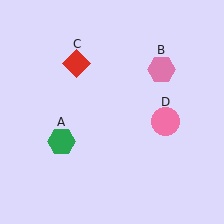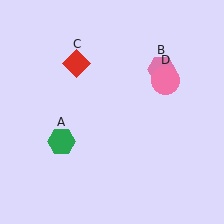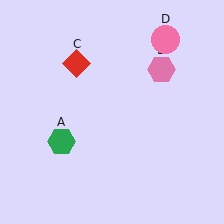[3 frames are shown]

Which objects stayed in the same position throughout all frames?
Green hexagon (object A) and pink hexagon (object B) and red diamond (object C) remained stationary.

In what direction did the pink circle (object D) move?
The pink circle (object D) moved up.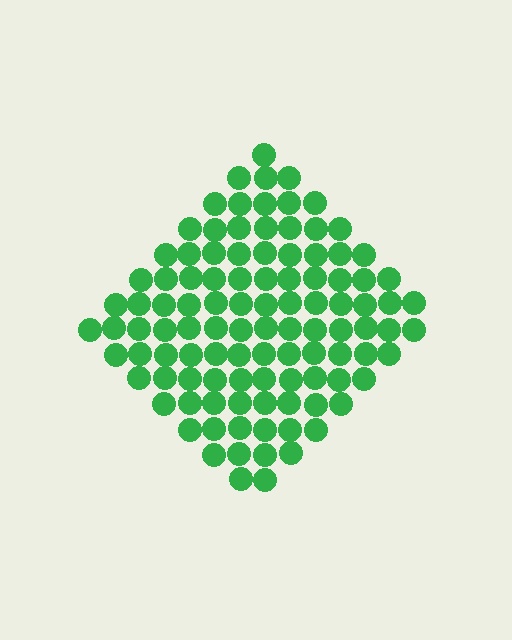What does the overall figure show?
The overall figure shows a diamond.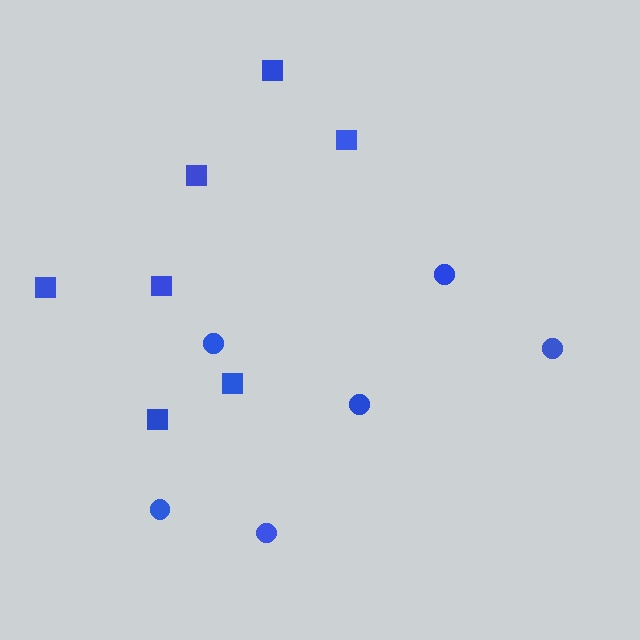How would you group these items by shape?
There are 2 groups: one group of circles (6) and one group of squares (7).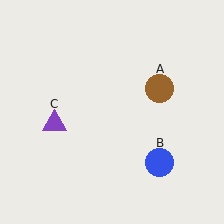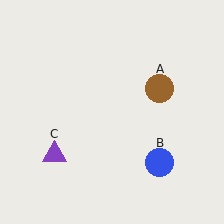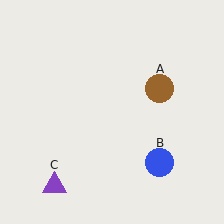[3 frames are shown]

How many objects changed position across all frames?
1 object changed position: purple triangle (object C).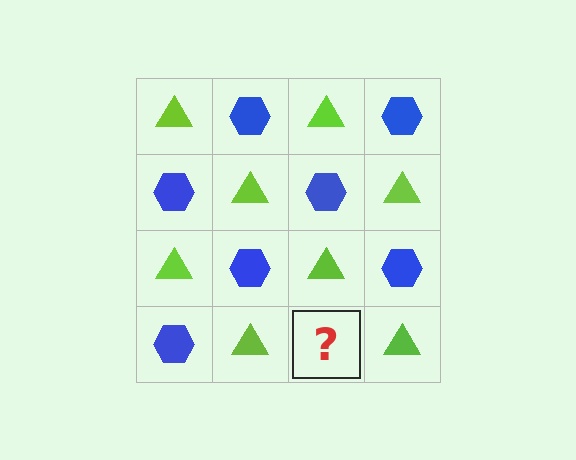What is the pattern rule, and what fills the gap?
The rule is that it alternates lime triangle and blue hexagon in a checkerboard pattern. The gap should be filled with a blue hexagon.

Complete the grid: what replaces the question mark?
The question mark should be replaced with a blue hexagon.